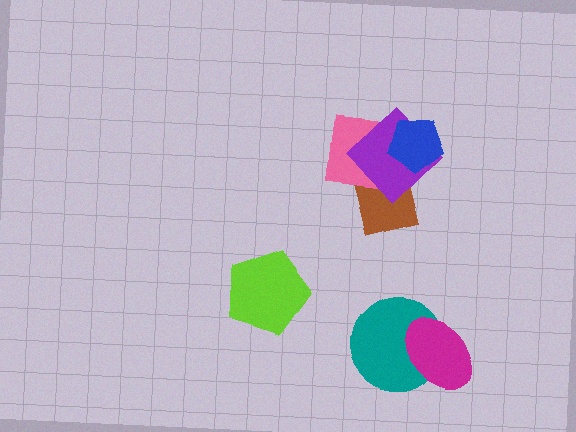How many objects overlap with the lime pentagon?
0 objects overlap with the lime pentagon.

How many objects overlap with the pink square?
3 objects overlap with the pink square.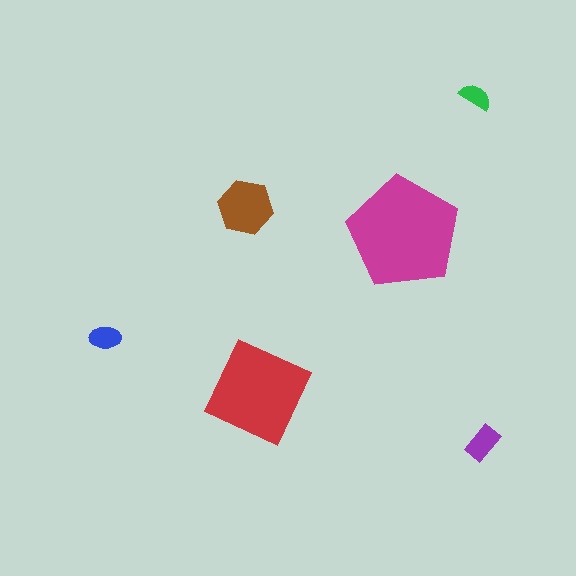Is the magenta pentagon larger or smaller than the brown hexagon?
Larger.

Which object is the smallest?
The green semicircle.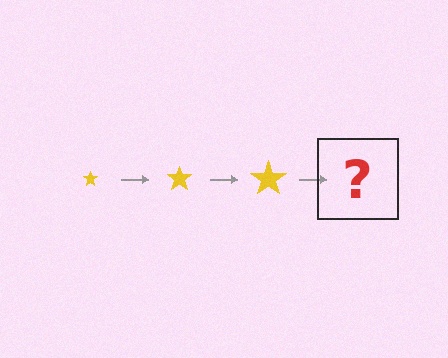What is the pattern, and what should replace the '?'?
The pattern is that the star gets progressively larger each step. The '?' should be a yellow star, larger than the previous one.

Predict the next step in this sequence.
The next step is a yellow star, larger than the previous one.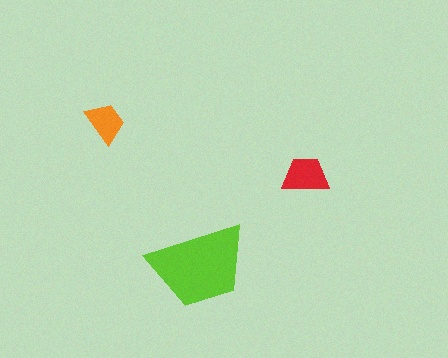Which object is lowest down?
The lime trapezoid is bottommost.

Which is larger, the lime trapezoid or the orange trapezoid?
The lime one.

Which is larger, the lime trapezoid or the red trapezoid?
The lime one.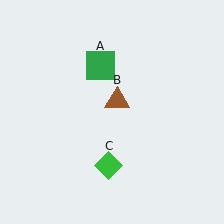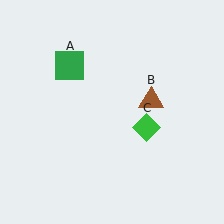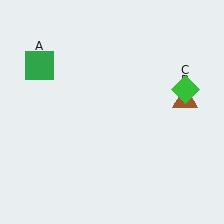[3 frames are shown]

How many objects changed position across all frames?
3 objects changed position: green square (object A), brown triangle (object B), green diamond (object C).